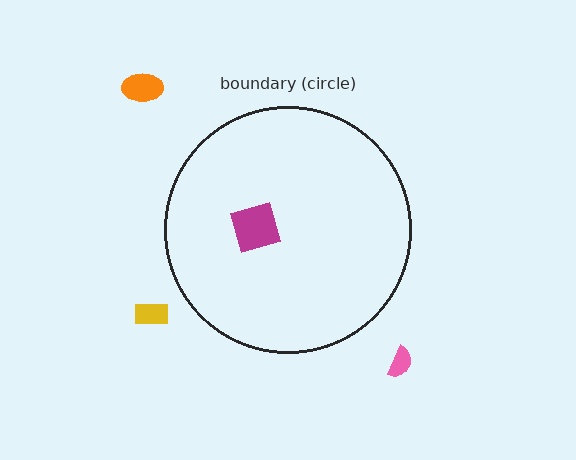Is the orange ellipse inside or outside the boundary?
Outside.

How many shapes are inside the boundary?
1 inside, 3 outside.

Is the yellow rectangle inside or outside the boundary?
Outside.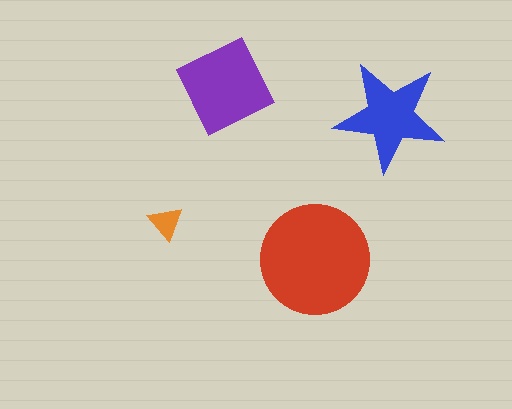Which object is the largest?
The red circle.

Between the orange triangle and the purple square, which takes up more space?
The purple square.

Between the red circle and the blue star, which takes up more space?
The red circle.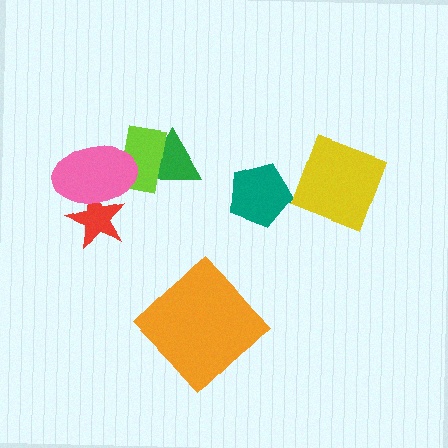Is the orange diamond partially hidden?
No, no other shape covers it.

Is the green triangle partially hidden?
Yes, it is partially covered by another shape.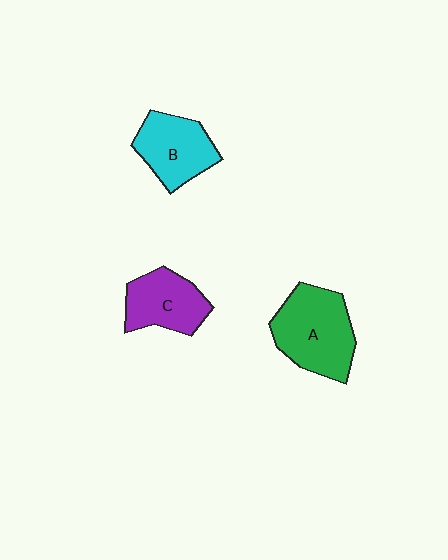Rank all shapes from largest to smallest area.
From largest to smallest: A (green), B (cyan), C (purple).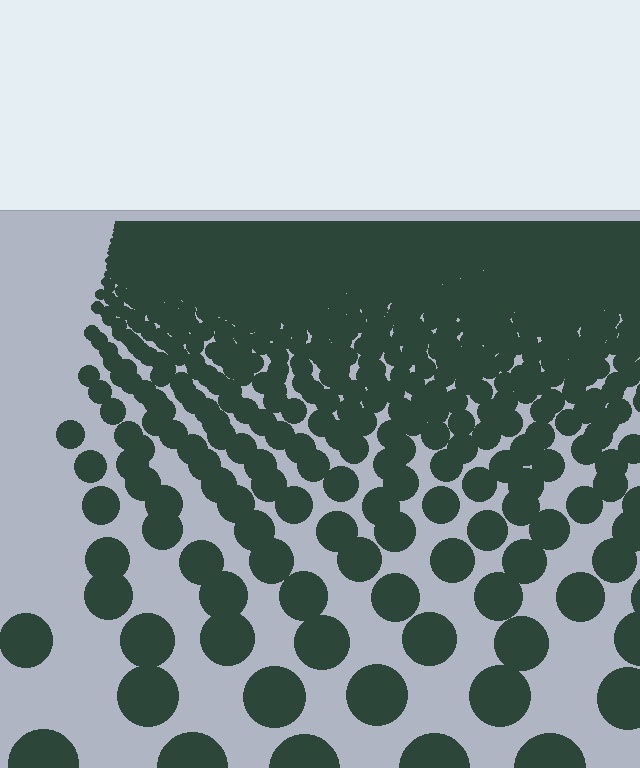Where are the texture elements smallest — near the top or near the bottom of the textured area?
Near the top.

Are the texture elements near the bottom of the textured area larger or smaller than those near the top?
Larger. Near the bottom, elements are closer to the viewer and appear at a bigger on-screen size.